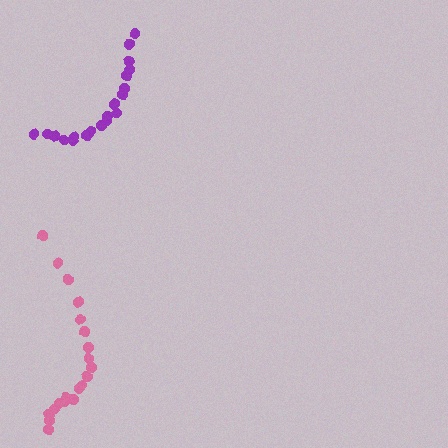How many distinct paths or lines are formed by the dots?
There are 2 distinct paths.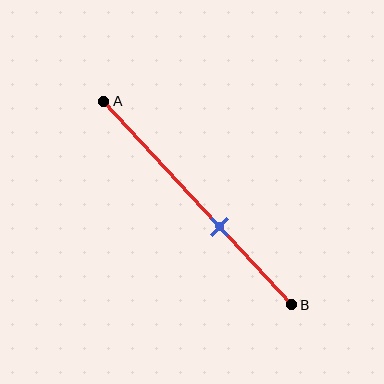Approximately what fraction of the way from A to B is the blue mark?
The blue mark is approximately 60% of the way from A to B.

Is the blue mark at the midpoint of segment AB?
No, the mark is at about 60% from A, not at the 50% midpoint.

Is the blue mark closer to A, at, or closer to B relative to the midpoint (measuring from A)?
The blue mark is closer to point B than the midpoint of segment AB.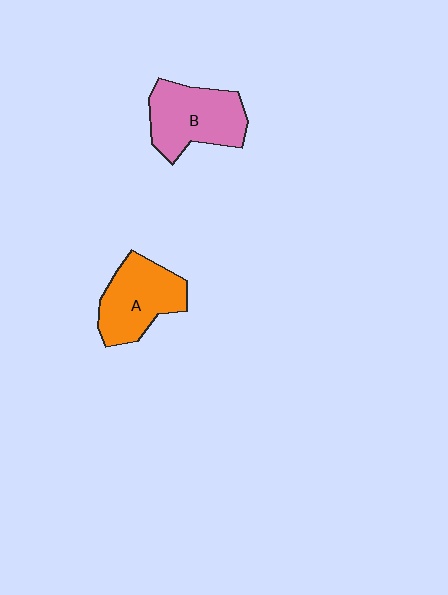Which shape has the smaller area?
Shape A (orange).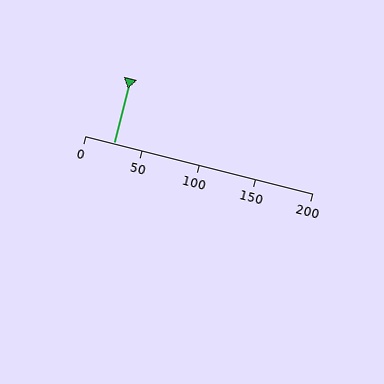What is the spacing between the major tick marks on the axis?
The major ticks are spaced 50 apart.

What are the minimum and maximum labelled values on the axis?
The axis runs from 0 to 200.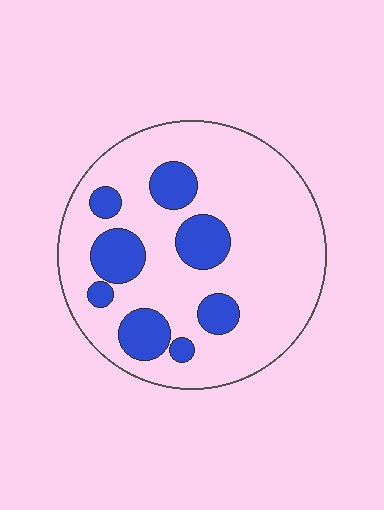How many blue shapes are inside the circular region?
8.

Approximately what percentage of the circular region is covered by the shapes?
Approximately 20%.